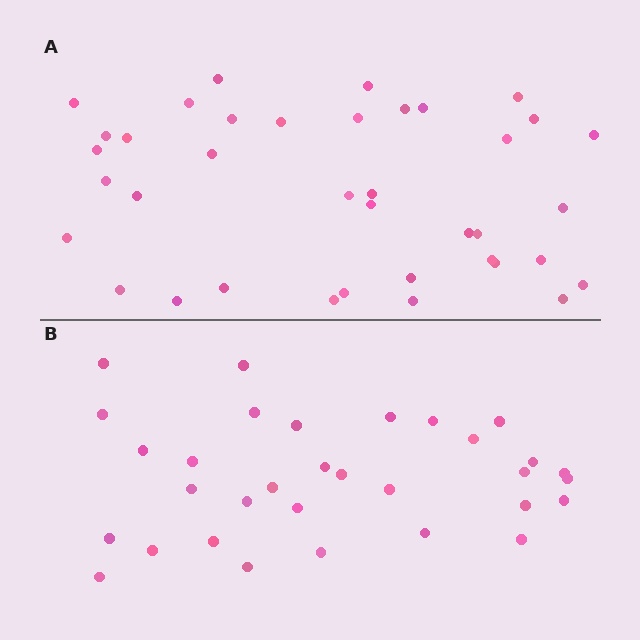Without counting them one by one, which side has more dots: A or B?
Region A (the top region) has more dots.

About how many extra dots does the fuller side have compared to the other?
Region A has about 6 more dots than region B.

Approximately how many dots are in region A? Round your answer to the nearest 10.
About 40 dots. (The exact count is 38, which rounds to 40.)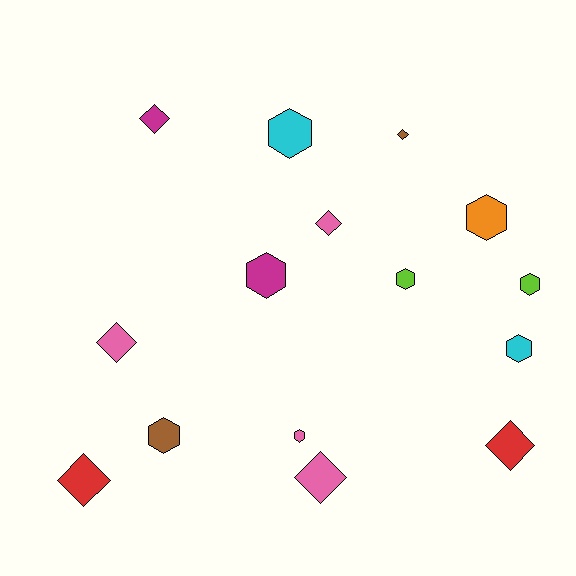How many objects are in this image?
There are 15 objects.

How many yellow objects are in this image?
There are no yellow objects.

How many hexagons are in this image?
There are 8 hexagons.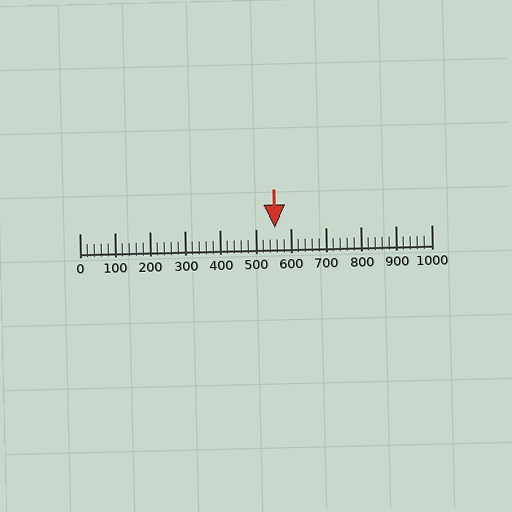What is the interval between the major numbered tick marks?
The major tick marks are spaced 100 units apart.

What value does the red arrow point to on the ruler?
The red arrow points to approximately 555.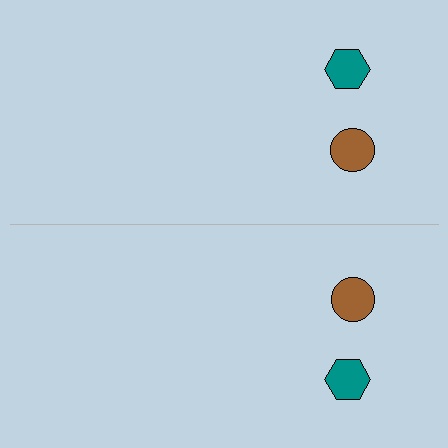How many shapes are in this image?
There are 4 shapes in this image.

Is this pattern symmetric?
Yes, this pattern has bilateral (reflection) symmetry.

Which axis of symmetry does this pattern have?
The pattern has a horizontal axis of symmetry running through the center of the image.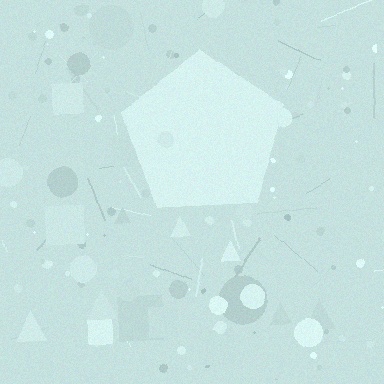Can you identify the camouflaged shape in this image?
The camouflaged shape is a pentagon.